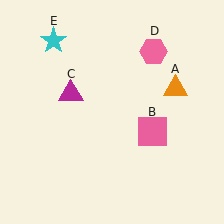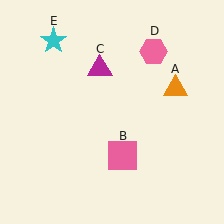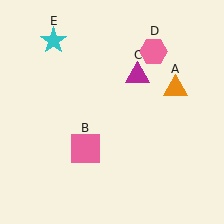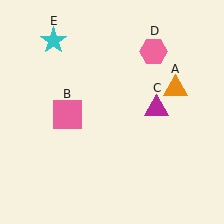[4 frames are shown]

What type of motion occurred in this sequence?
The pink square (object B), magenta triangle (object C) rotated clockwise around the center of the scene.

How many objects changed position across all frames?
2 objects changed position: pink square (object B), magenta triangle (object C).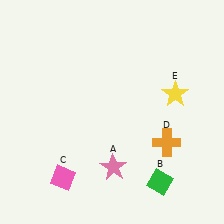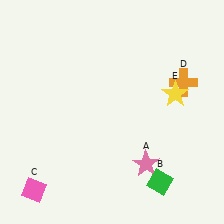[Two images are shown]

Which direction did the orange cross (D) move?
The orange cross (D) moved up.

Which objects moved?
The objects that moved are: the pink star (A), the pink diamond (C), the orange cross (D).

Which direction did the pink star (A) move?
The pink star (A) moved right.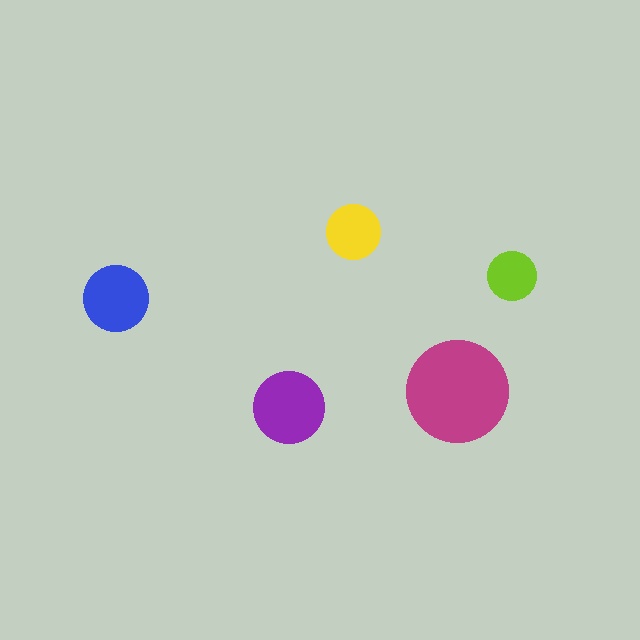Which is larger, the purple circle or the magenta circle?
The magenta one.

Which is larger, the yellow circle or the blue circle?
The blue one.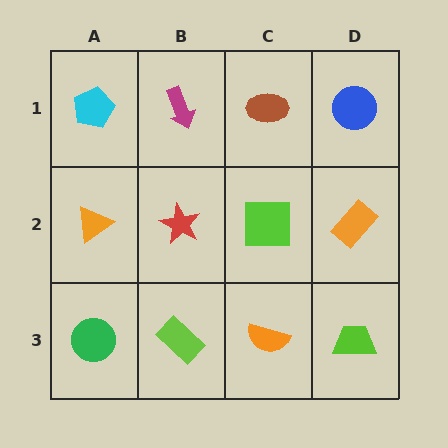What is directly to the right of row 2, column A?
A red star.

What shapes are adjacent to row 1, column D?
An orange rectangle (row 2, column D), a brown ellipse (row 1, column C).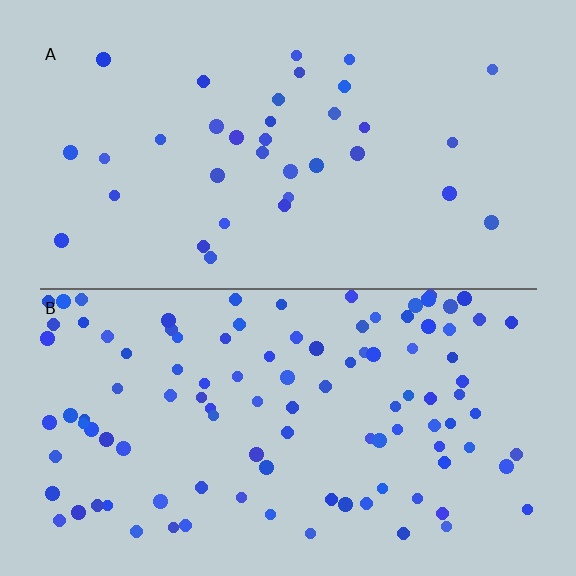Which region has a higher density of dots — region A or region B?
B (the bottom).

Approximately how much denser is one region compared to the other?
Approximately 3.1× — region B over region A.